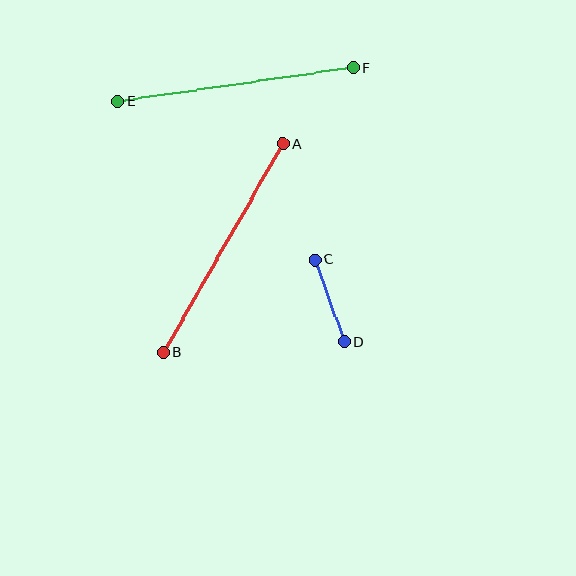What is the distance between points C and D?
The distance is approximately 87 pixels.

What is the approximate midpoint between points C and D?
The midpoint is at approximately (329, 301) pixels.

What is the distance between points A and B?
The distance is approximately 240 pixels.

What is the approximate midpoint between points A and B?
The midpoint is at approximately (223, 248) pixels.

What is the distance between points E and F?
The distance is approximately 238 pixels.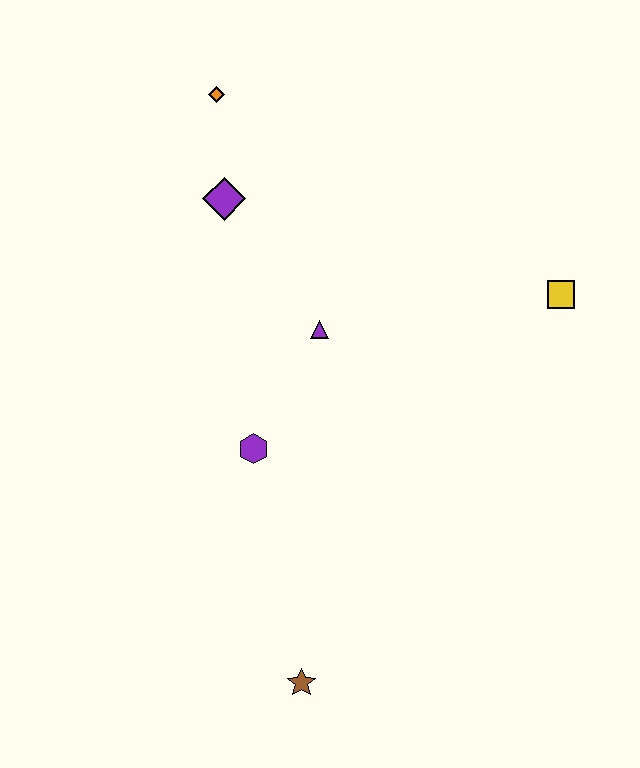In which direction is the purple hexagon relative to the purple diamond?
The purple hexagon is below the purple diamond.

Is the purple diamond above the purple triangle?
Yes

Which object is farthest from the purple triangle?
The brown star is farthest from the purple triangle.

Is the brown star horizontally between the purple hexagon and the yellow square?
Yes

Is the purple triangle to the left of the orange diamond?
No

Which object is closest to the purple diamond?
The orange diamond is closest to the purple diamond.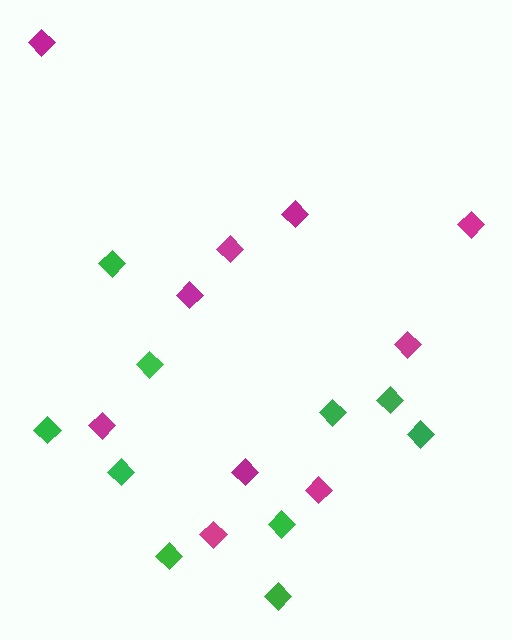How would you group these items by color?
There are 2 groups: one group of magenta diamonds (10) and one group of green diamonds (10).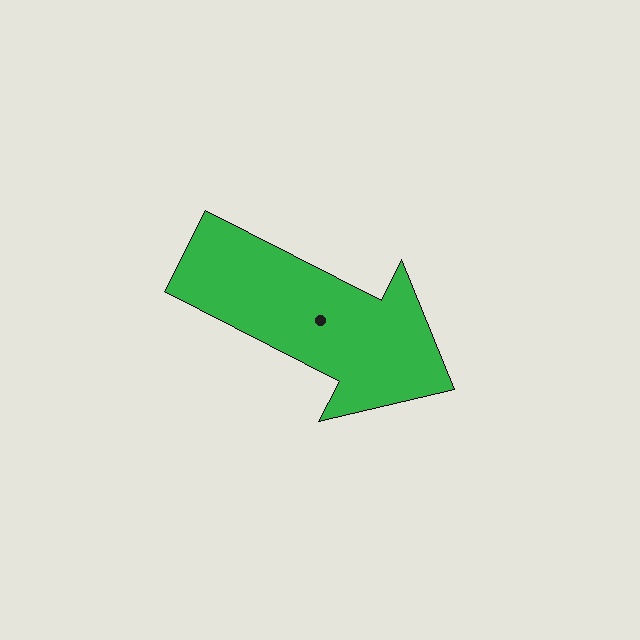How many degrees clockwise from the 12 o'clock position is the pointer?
Approximately 117 degrees.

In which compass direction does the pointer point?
Southeast.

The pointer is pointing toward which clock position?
Roughly 4 o'clock.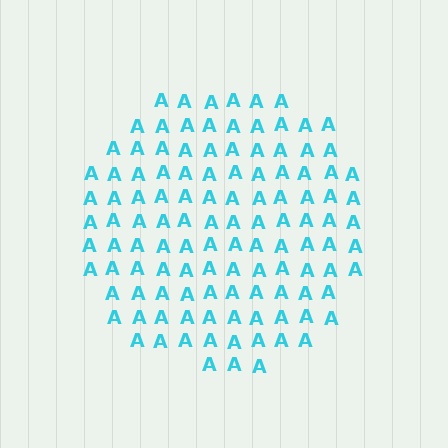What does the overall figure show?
The overall figure shows a circle.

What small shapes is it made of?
It is made of small letter A's.